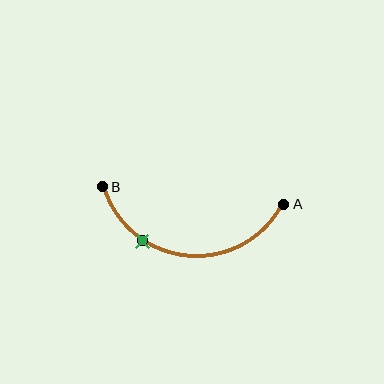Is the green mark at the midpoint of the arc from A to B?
No. The green mark lies on the arc but is closer to endpoint B. The arc midpoint would be at the point on the curve equidistant along the arc from both A and B.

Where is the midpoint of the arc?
The arc midpoint is the point on the curve farthest from the straight line joining A and B. It sits below that line.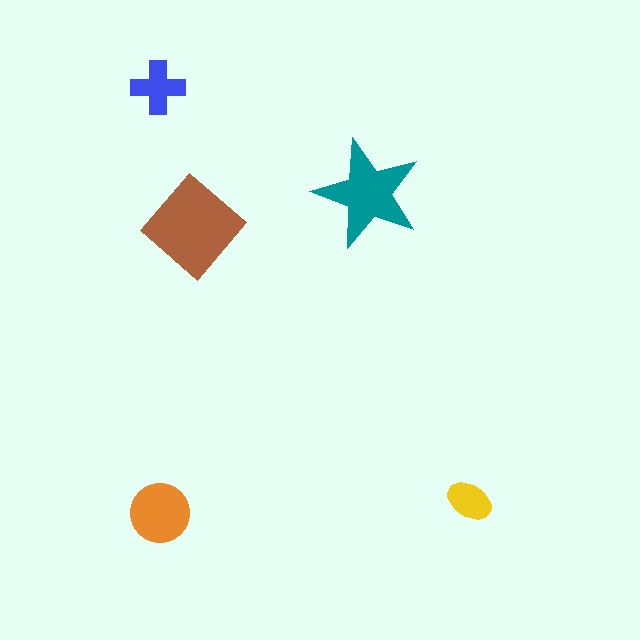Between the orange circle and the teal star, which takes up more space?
The teal star.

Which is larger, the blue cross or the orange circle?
The orange circle.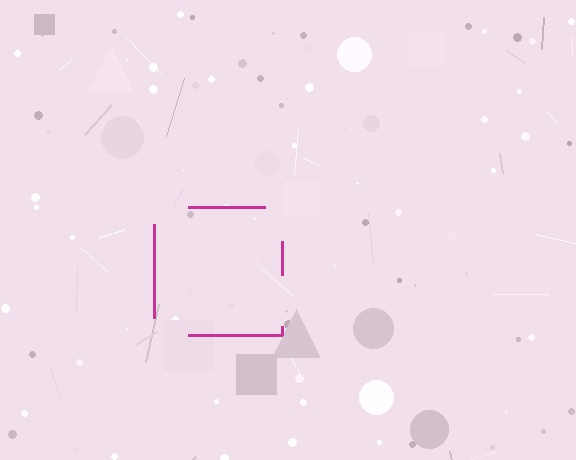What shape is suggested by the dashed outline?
The dashed outline suggests a square.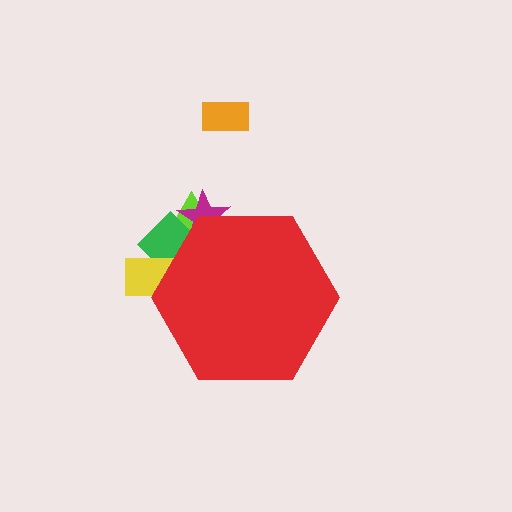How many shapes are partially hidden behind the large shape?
4 shapes are partially hidden.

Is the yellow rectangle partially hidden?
Yes, the yellow rectangle is partially hidden behind the red hexagon.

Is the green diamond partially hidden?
Yes, the green diamond is partially hidden behind the red hexagon.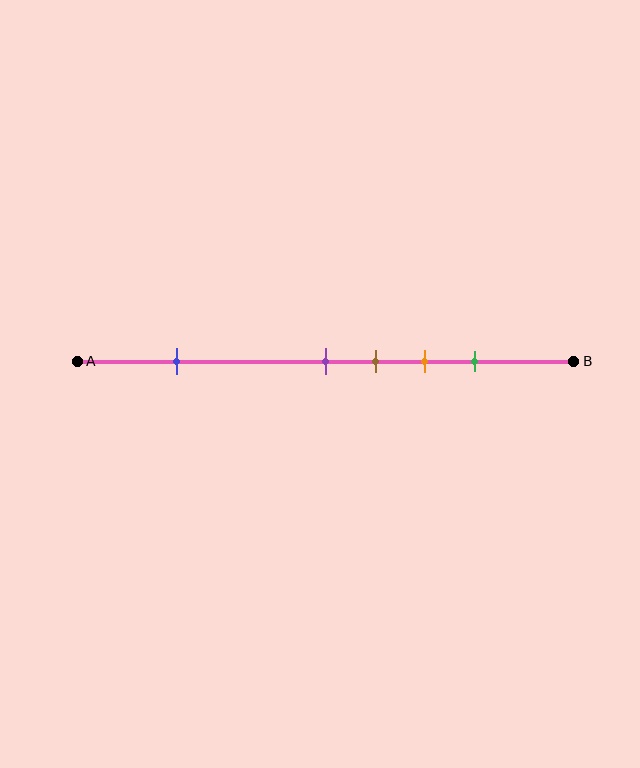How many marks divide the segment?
There are 5 marks dividing the segment.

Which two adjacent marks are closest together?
The purple and brown marks are the closest adjacent pair.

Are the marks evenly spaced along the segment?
No, the marks are not evenly spaced.